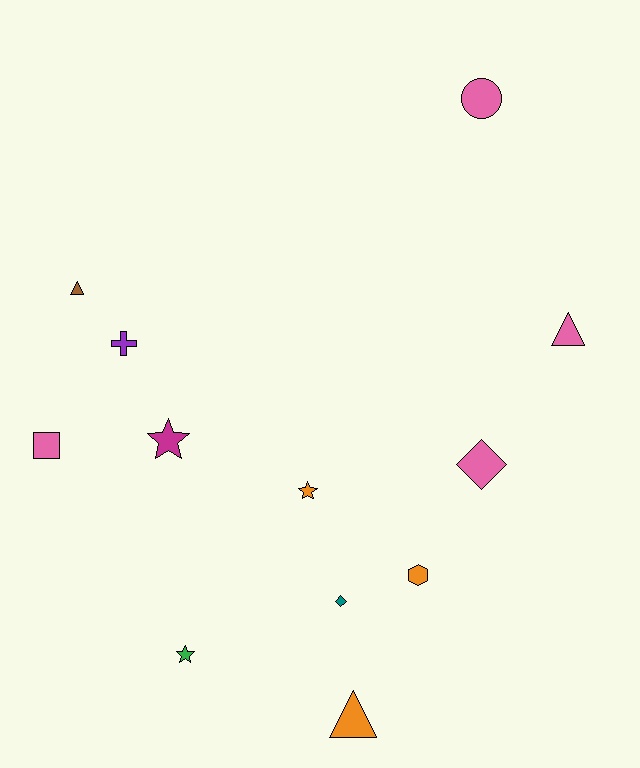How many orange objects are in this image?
There are 3 orange objects.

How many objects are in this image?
There are 12 objects.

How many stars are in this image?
There are 3 stars.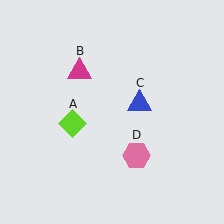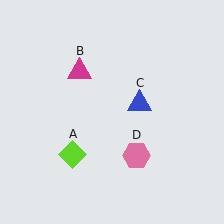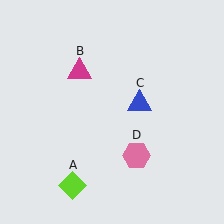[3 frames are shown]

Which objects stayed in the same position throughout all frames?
Magenta triangle (object B) and blue triangle (object C) and pink hexagon (object D) remained stationary.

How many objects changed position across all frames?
1 object changed position: lime diamond (object A).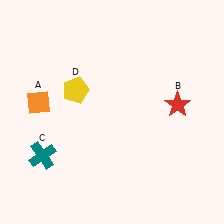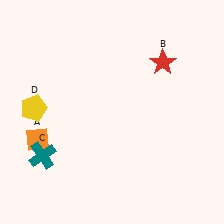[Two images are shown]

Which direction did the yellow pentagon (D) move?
The yellow pentagon (D) moved left.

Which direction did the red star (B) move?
The red star (B) moved up.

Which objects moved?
The objects that moved are: the orange diamond (A), the red star (B), the yellow pentagon (D).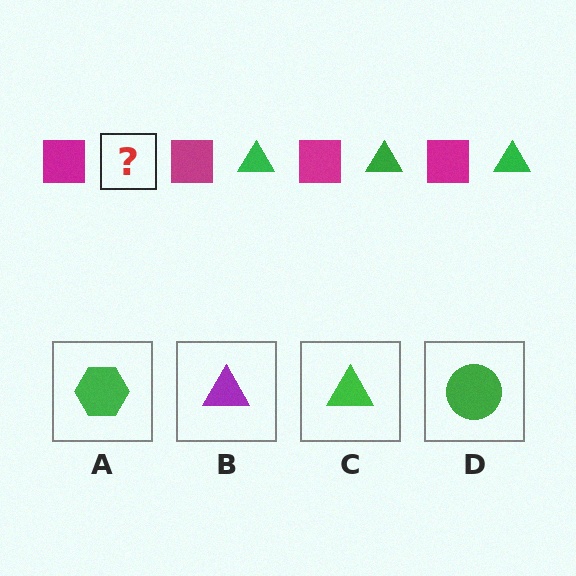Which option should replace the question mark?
Option C.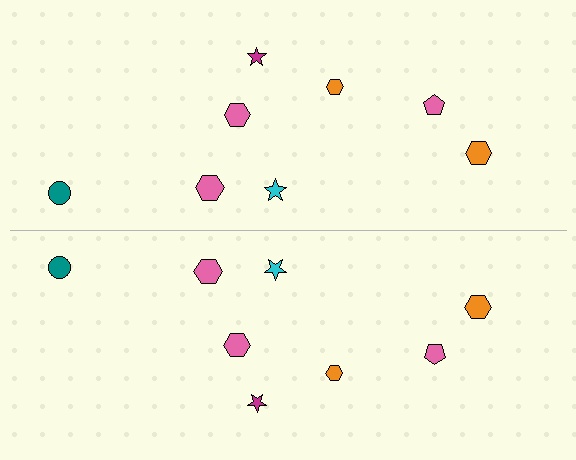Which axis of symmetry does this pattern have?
The pattern has a horizontal axis of symmetry running through the center of the image.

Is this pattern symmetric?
Yes, this pattern has bilateral (reflection) symmetry.